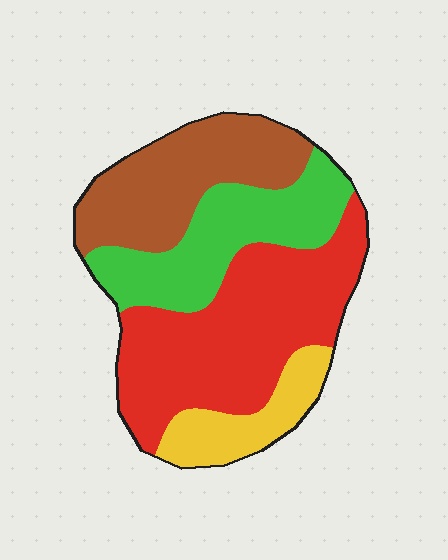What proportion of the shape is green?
Green covers 24% of the shape.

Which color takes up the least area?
Yellow, at roughly 10%.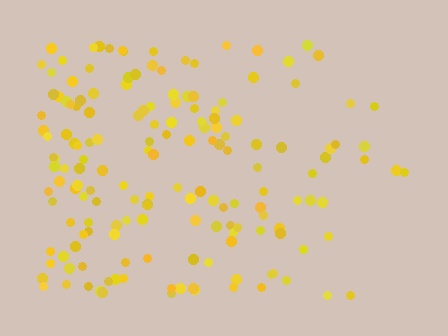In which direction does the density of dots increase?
From right to left, with the left side densest.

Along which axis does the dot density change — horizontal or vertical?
Horizontal.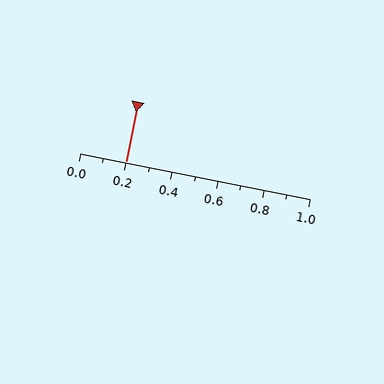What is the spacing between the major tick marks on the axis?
The major ticks are spaced 0.2 apart.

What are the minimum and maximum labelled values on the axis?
The axis runs from 0.0 to 1.0.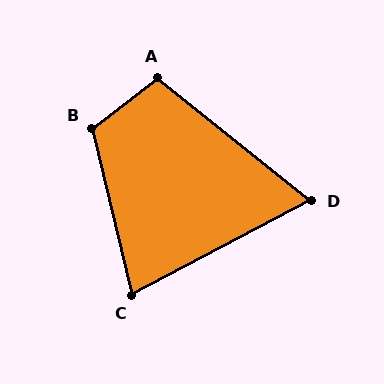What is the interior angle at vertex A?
Approximately 104 degrees (obtuse).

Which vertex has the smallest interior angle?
D, at approximately 67 degrees.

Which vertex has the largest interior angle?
B, at approximately 113 degrees.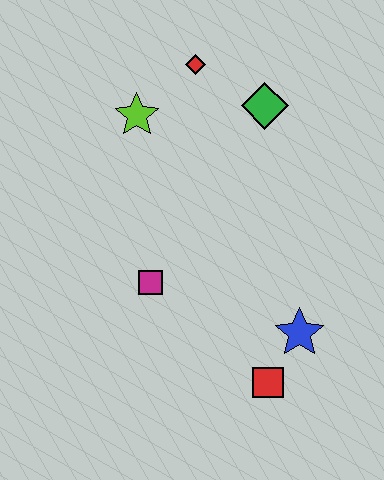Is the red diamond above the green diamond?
Yes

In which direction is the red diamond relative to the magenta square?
The red diamond is above the magenta square.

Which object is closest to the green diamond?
The red diamond is closest to the green diamond.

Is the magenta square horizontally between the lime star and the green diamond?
Yes